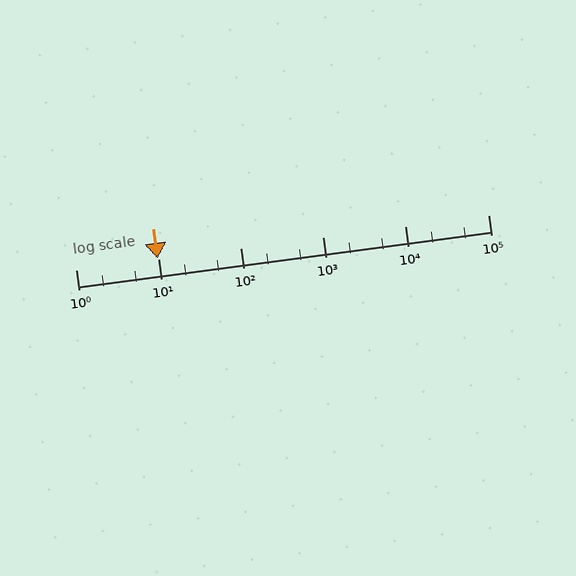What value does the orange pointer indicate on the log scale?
The pointer indicates approximately 9.7.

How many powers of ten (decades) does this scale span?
The scale spans 5 decades, from 1 to 100000.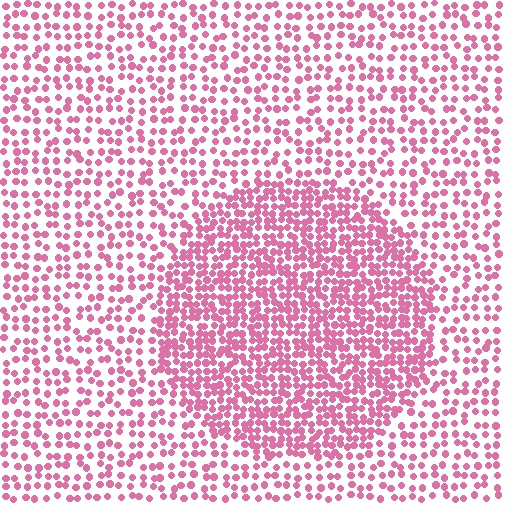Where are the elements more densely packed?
The elements are more densely packed inside the circle boundary.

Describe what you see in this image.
The image contains small pink elements arranged at two different densities. A circle-shaped region is visible where the elements are more densely packed than the surrounding area.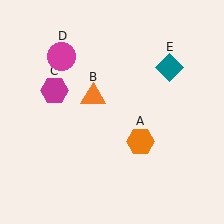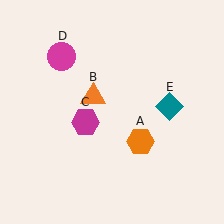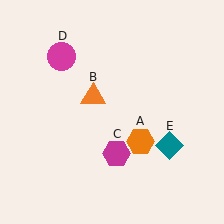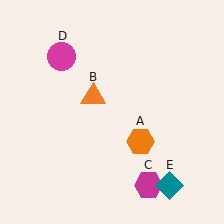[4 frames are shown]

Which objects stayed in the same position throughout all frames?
Orange hexagon (object A) and orange triangle (object B) and magenta circle (object D) remained stationary.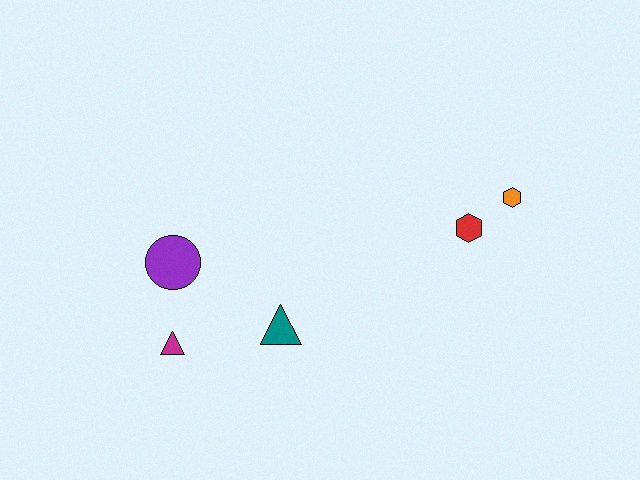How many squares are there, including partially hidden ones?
There are no squares.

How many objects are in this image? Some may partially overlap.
There are 5 objects.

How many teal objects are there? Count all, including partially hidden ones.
There is 1 teal object.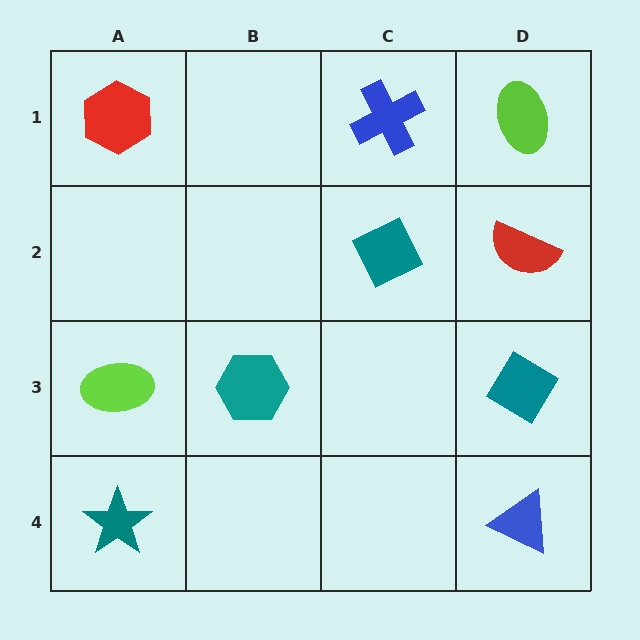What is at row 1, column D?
A lime ellipse.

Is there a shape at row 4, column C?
No, that cell is empty.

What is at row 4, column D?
A blue triangle.